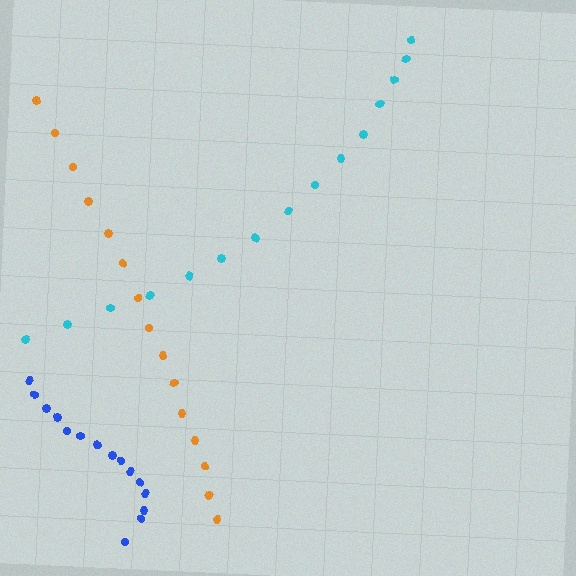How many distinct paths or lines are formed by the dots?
There are 3 distinct paths.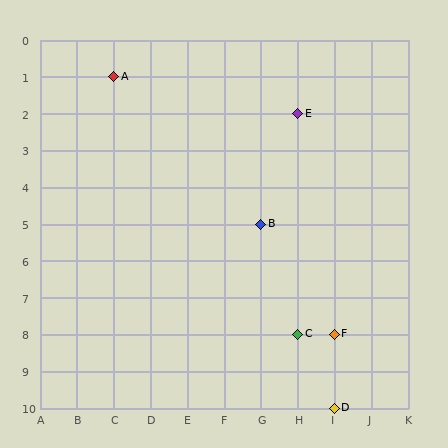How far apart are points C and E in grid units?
Points C and E are 6 rows apart.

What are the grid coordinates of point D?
Point D is at grid coordinates (I, 10).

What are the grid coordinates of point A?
Point A is at grid coordinates (C, 1).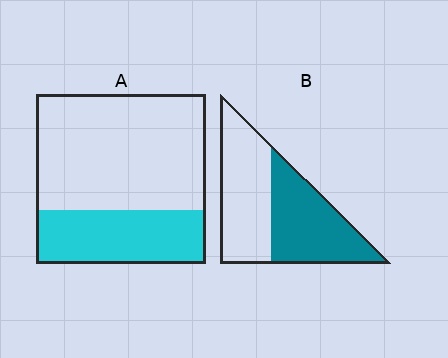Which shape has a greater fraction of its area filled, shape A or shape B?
Shape B.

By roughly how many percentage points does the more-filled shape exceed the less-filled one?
By roughly 20 percentage points (B over A).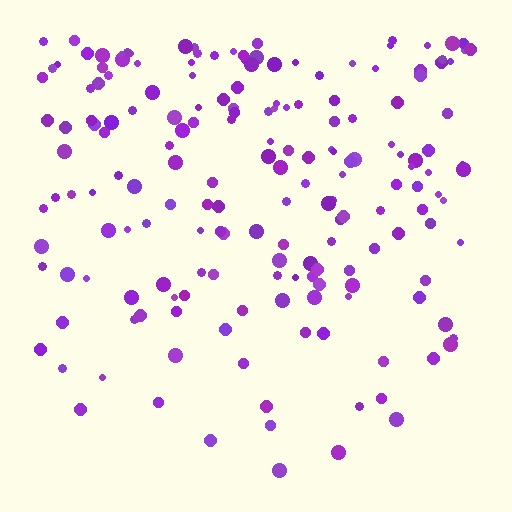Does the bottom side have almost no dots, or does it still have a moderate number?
Still a moderate number, just noticeably fewer than the top.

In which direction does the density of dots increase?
From bottom to top, with the top side densest.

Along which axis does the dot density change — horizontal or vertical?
Vertical.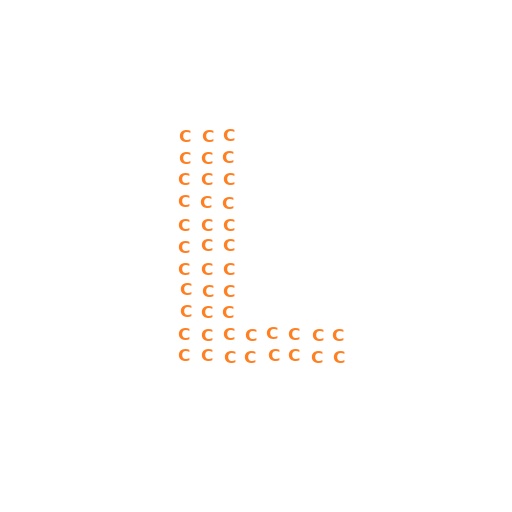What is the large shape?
The large shape is the letter L.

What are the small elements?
The small elements are letter C's.